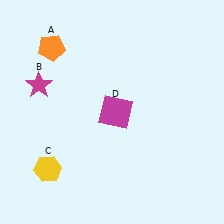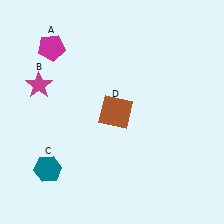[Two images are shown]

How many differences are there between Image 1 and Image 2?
There are 3 differences between the two images.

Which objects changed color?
A changed from orange to magenta. C changed from yellow to teal. D changed from magenta to brown.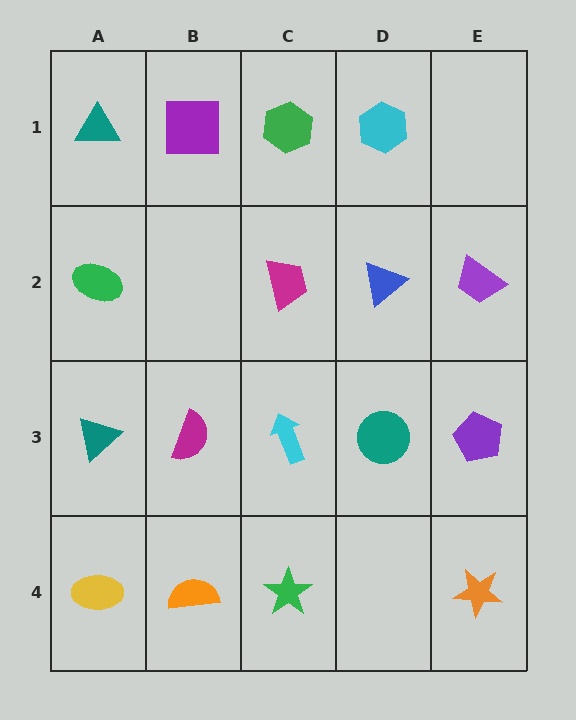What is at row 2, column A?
A green ellipse.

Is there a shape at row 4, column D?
No, that cell is empty.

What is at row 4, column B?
An orange semicircle.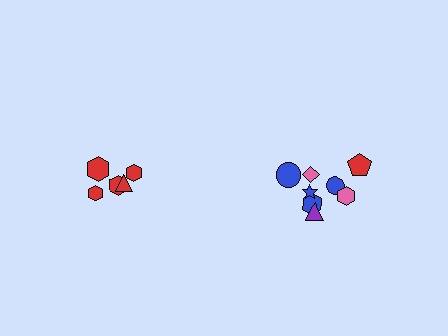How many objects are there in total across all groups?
There are 13 objects.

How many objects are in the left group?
There are 5 objects.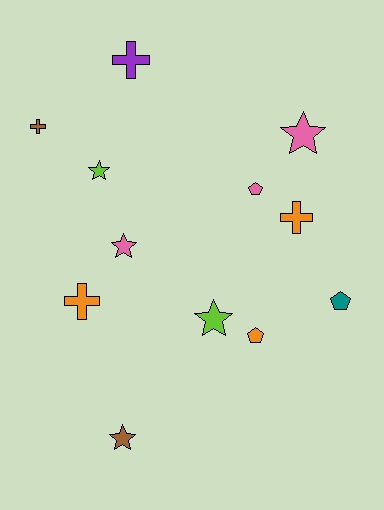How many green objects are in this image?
There are no green objects.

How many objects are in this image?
There are 12 objects.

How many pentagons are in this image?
There are 3 pentagons.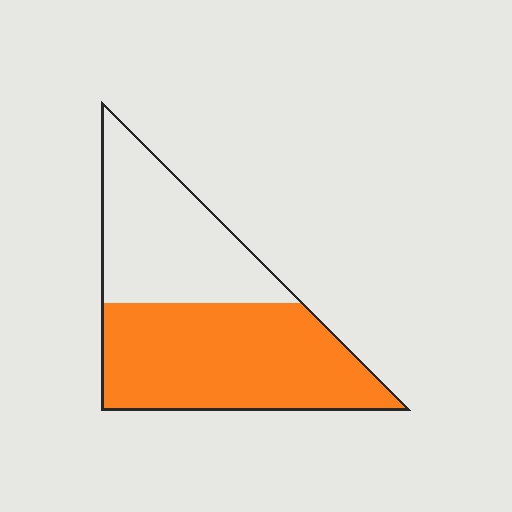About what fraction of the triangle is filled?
About three fifths (3/5).